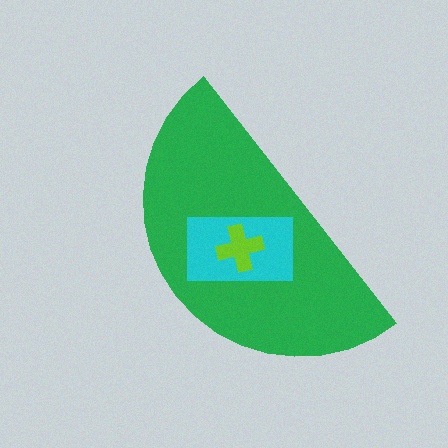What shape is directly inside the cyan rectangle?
The lime cross.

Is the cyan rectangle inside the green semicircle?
Yes.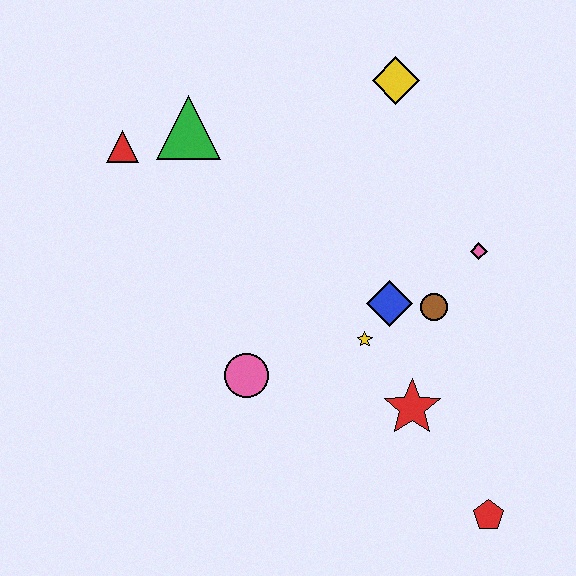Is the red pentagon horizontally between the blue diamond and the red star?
No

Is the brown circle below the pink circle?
No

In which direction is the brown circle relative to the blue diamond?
The brown circle is to the right of the blue diamond.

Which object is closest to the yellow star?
The blue diamond is closest to the yellow star.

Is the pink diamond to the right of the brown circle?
Yes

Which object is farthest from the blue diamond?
The red triangle is farthest from the blue diamond.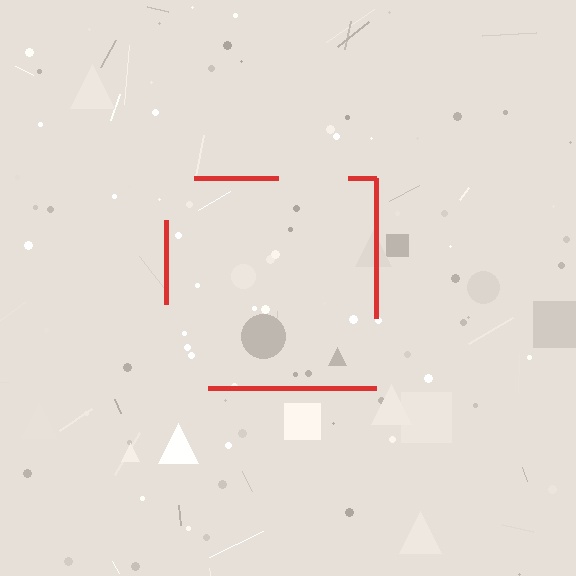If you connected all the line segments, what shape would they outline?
They would outline a square.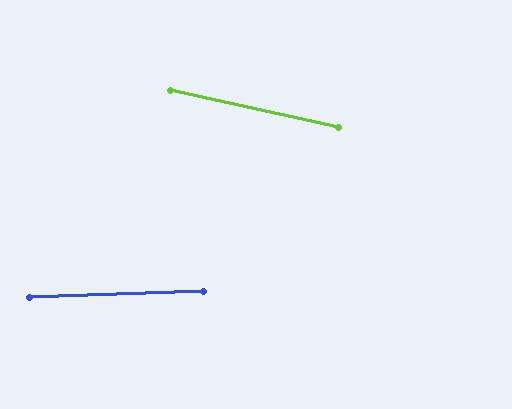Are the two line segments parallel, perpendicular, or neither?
Neither parallel nor perpendicular — they differ by about 15°.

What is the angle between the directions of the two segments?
Approximately 15 degrees.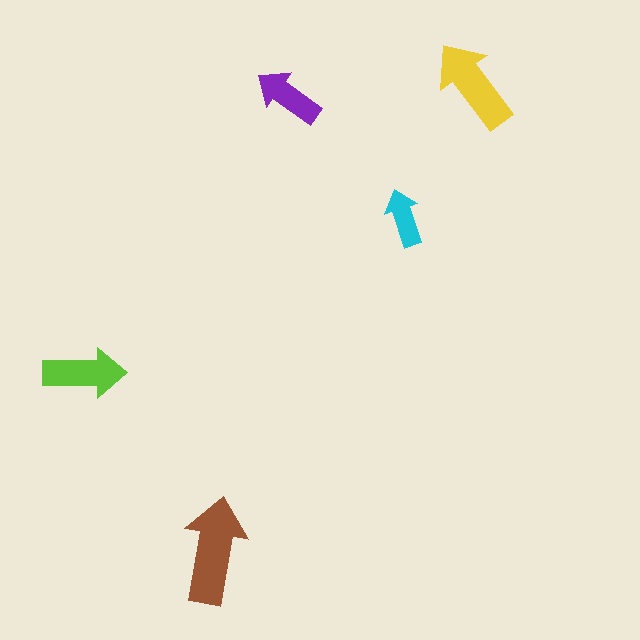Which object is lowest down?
The brown arrow is bottommost.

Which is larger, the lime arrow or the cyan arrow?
The lime one.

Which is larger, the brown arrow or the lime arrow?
The brown one.